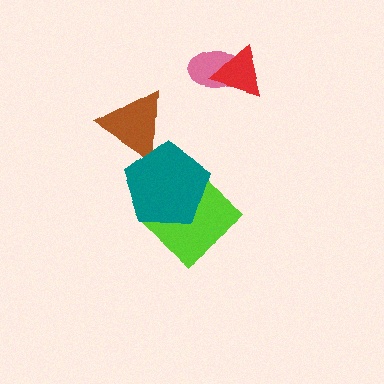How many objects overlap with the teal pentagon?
2 objects overlap with the teal pentagon.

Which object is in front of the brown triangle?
The teal pentagon is in front of the brown triangle.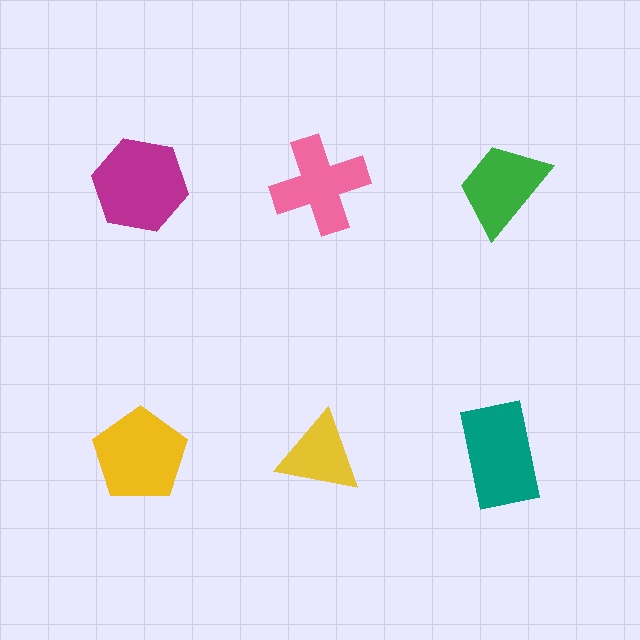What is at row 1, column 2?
A pink cross.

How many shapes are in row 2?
3 shapes.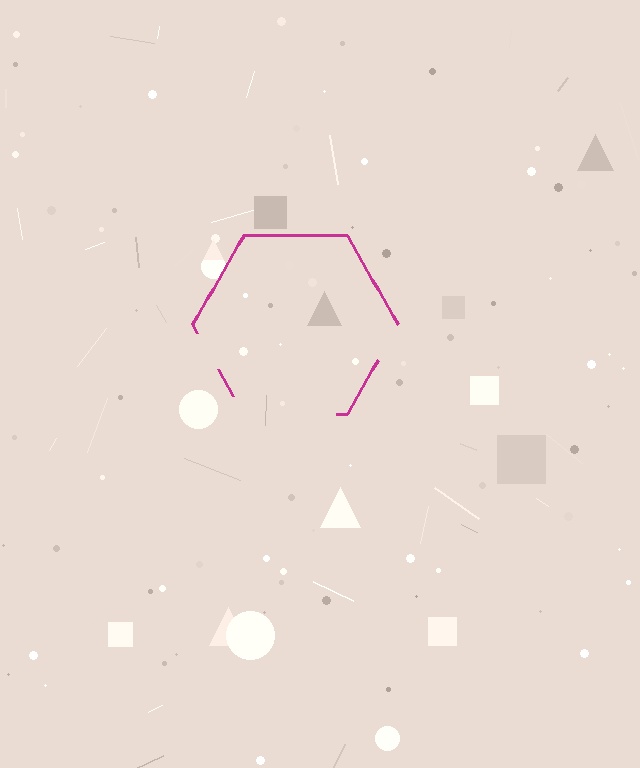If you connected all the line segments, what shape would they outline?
They would outline a hexagon.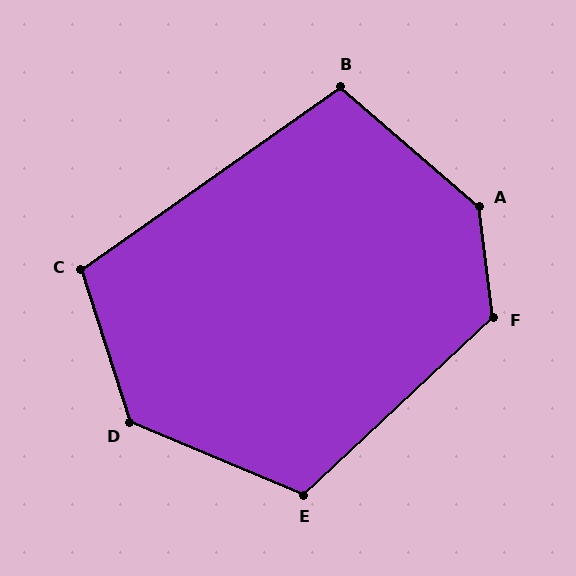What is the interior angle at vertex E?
Approximately 114 degrees (obtuse).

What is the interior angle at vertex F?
Approximately 126 degrees (obtuse).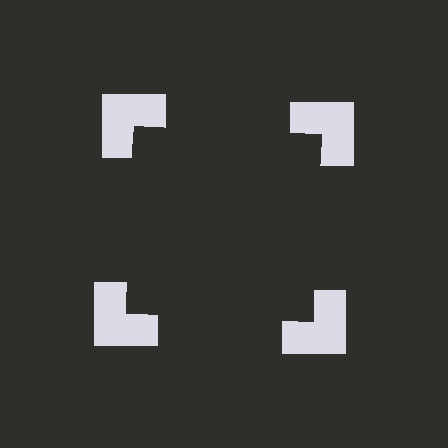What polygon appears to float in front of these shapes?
An illusory square — its edges are inferred from the aligned wedge cuts in the notched squares, not physically drawn.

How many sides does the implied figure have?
4 sides.